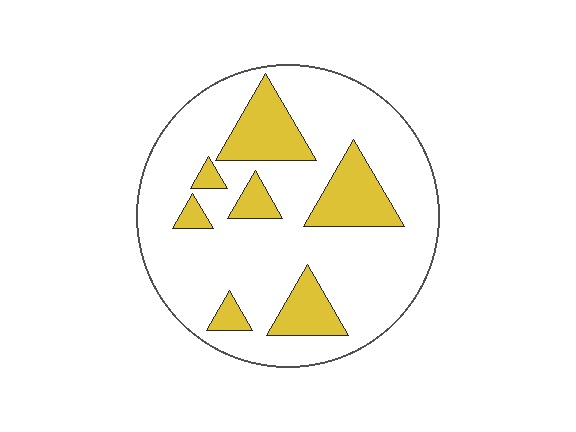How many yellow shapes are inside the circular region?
7.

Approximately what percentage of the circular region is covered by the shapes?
Approximately 20%.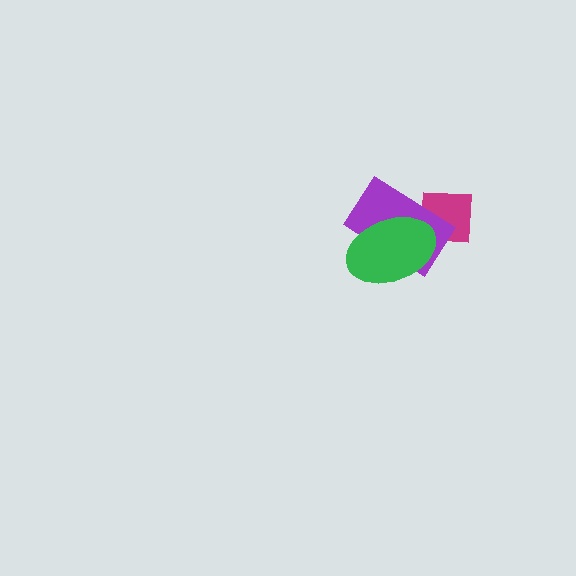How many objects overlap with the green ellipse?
2 objects overlap with the green ellipse.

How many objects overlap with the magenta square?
2 objects overlap with the magenta square.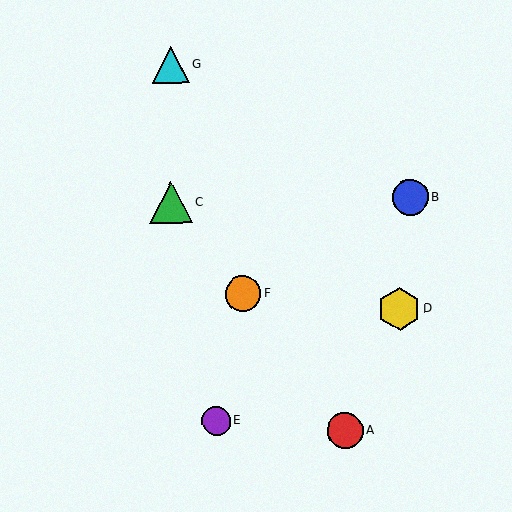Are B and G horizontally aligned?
No, B is at y≈197 and G is at y≈65.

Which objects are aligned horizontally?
Objects B, C are aligned horizontally.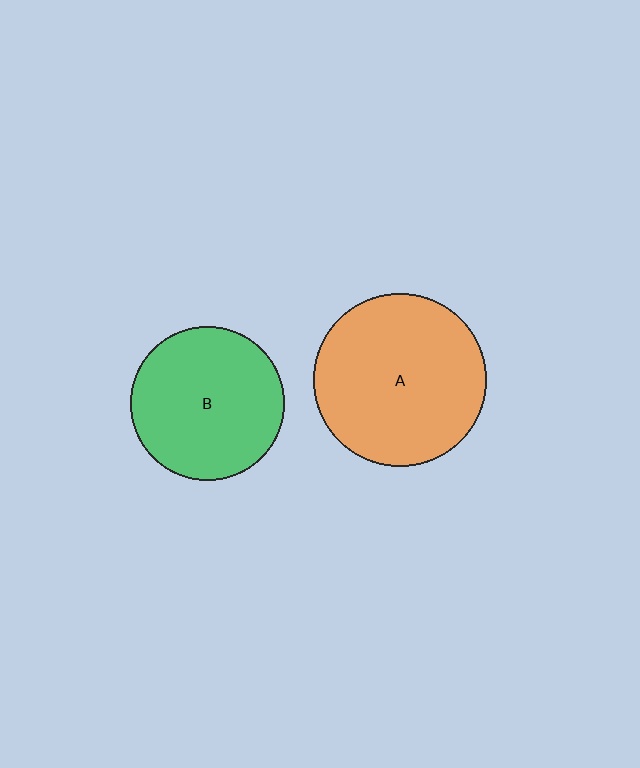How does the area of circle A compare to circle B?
Approximately 1.3 times.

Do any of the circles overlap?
No, none of the circles overlap.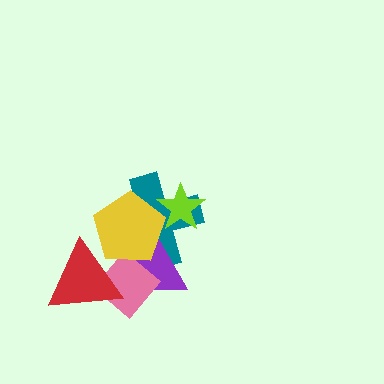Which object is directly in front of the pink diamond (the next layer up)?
The red triangle is directly in front of the pink diamond.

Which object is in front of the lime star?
The yellow pentagon is in front of the lime star.